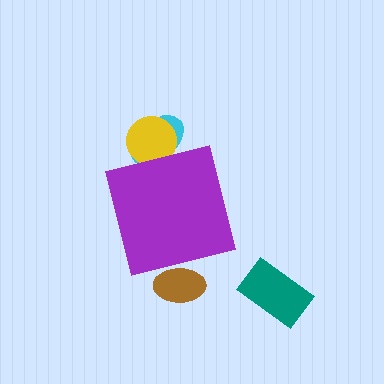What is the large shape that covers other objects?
A purple square.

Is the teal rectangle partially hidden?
No, the teal rectangle is fully visible.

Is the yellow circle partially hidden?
Yes, the yellow circle is partially hidden behind the purple square.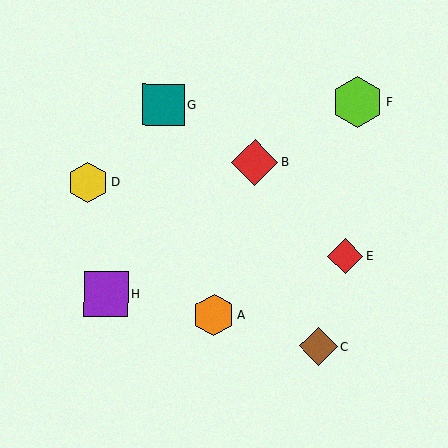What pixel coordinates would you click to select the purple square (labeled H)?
Click at (106, 294) to select the purple square H.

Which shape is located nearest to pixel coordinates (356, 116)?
The lime hexagon (labeled F) at (358, 102) is nearest to that location.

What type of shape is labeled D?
Shape D is a yellow hexagon.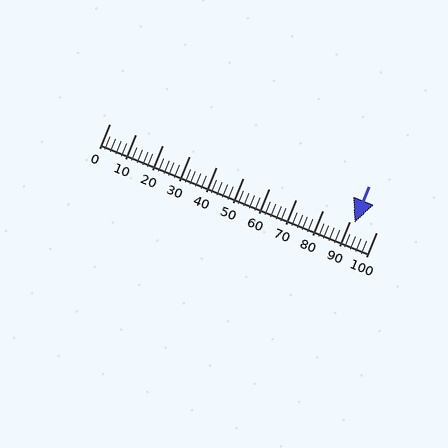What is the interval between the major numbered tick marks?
The major tick marks are spaced 10 units apart.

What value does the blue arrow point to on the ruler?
The blue arrow points to approximately 92.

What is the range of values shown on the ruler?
The ruler shows values from 0 to 100.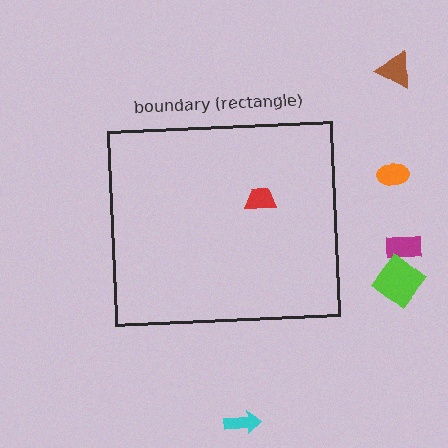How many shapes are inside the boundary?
1 inside, 5 outside.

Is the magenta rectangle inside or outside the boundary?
Outside.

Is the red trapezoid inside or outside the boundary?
Inside.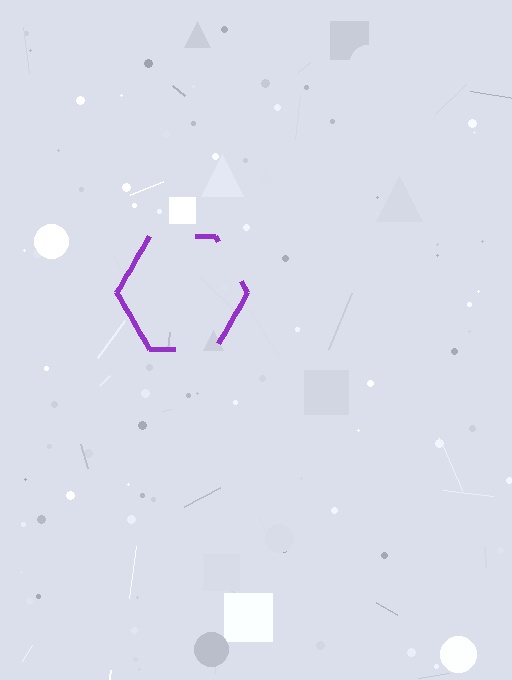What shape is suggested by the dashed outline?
The dashed outline suggests a hexagon.